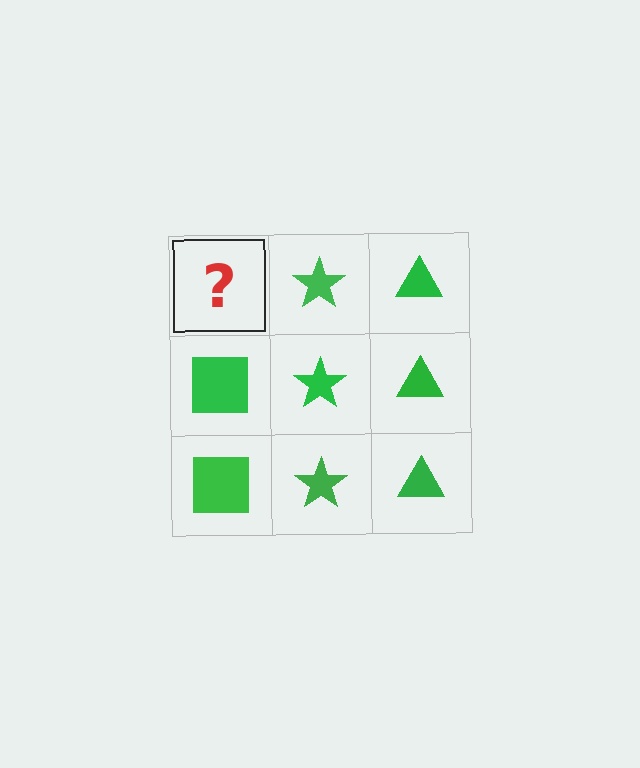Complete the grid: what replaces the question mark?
The question mark should be replaced with a green square.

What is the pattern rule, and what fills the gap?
The rule is that each column has a consistent shape. The gap should be filled with a green square.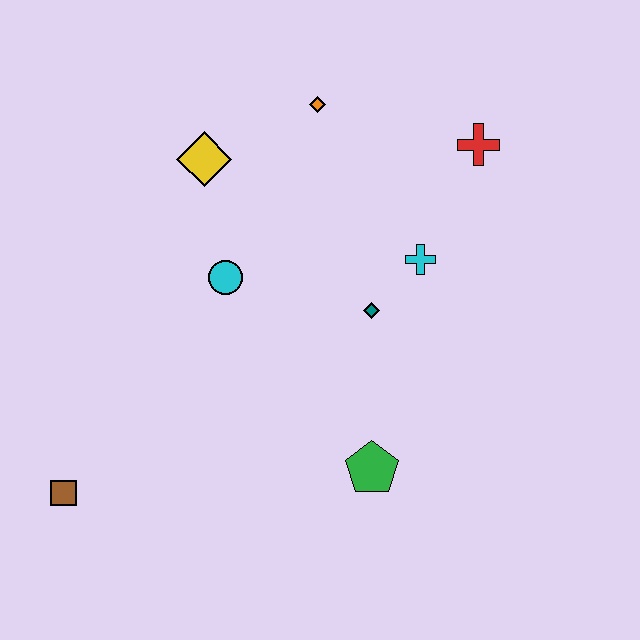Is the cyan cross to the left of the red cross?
Yes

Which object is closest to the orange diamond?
The yellow diamond is closest to the orange diamond.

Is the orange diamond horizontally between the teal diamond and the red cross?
No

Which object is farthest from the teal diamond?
The brown square is farthest from the teal diamond.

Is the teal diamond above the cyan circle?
No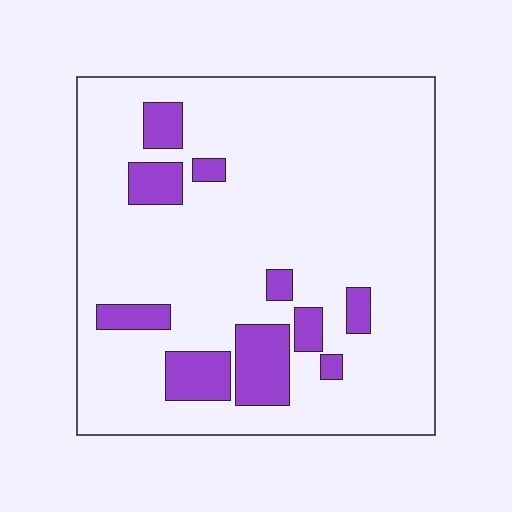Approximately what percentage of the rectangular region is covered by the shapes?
Approximately 15%.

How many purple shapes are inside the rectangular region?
10.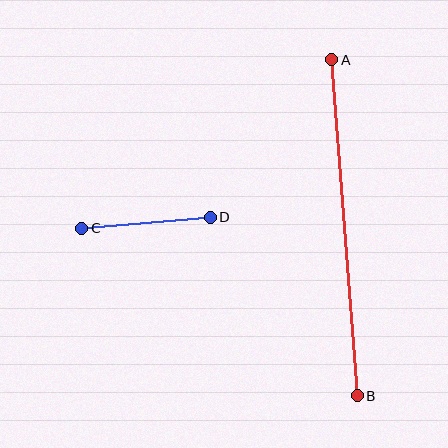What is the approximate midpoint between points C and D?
The midpoint is at approximately (146, 223) pixels.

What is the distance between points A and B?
The distance is approximately 337 pixels.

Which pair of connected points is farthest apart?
Points A and B are farthest apart.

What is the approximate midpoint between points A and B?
The midpoint is at approximately (344, 228) pixels.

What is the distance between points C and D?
The distance is approximately 129 pixels.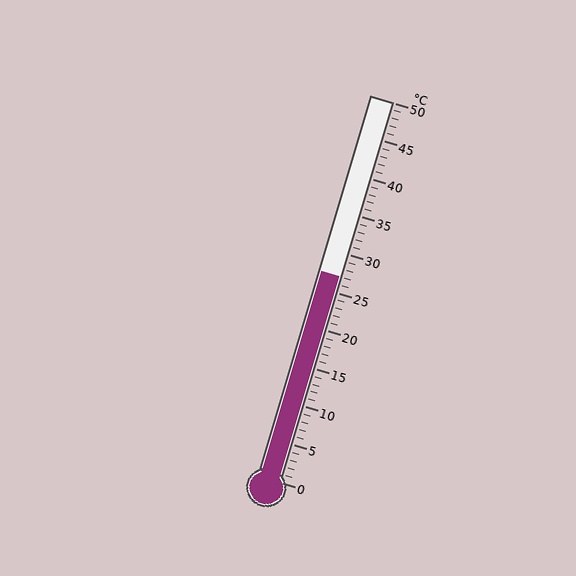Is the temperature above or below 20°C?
The temperature is above 20°C.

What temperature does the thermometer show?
The thermometer shows approximately 27°C.